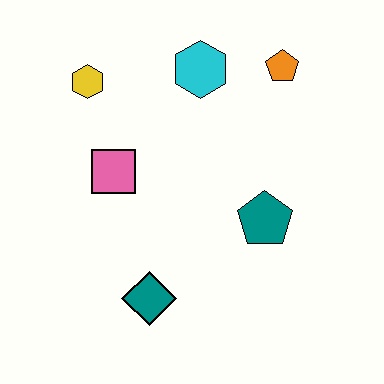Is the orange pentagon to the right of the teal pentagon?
Yes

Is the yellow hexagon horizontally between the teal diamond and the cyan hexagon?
No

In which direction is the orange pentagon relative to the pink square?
The orange pentagon is to the right of the pink square.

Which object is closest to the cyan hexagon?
The orange pentagon is closest to the cyan hexagon.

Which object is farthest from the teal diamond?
The orange pentagon is farthest from the teal diamond.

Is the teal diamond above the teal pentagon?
No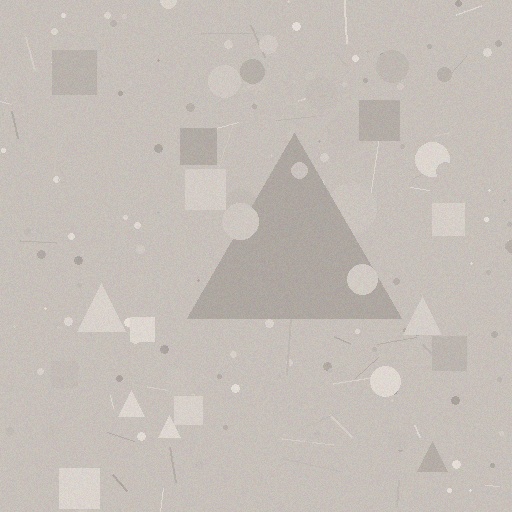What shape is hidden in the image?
A triangle is hidden in the image.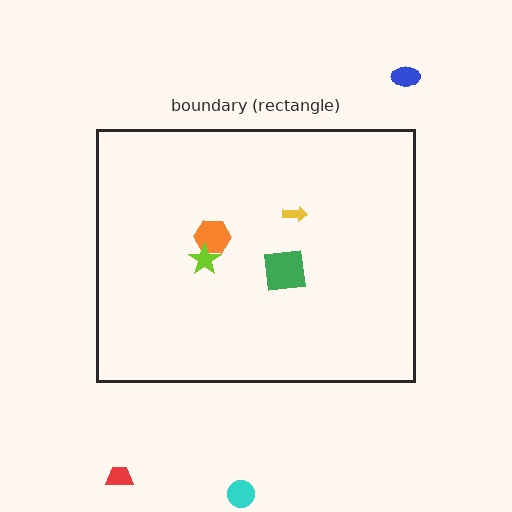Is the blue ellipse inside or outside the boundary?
Outside.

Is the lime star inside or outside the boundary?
Inside.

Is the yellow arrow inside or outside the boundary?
Inside.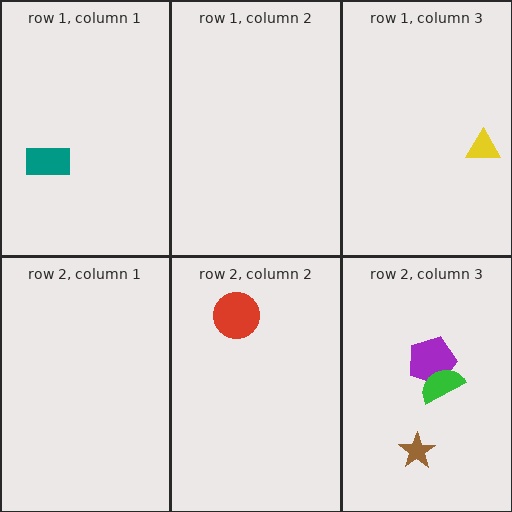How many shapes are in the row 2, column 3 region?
3.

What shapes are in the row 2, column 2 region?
The red circle.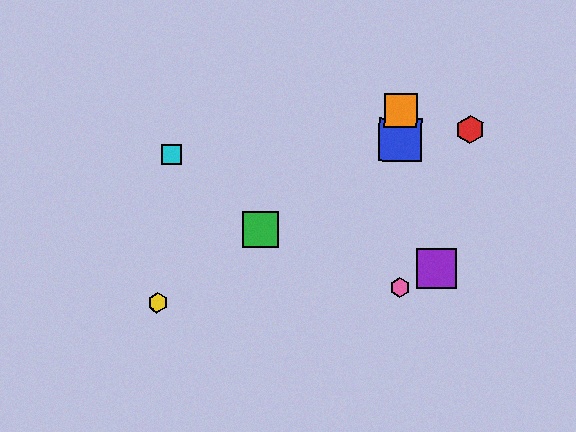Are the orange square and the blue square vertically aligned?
Yes, both are at x≈401.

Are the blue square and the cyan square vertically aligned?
No, the blue square is at x≈400 and the cyan square is at x≈172.